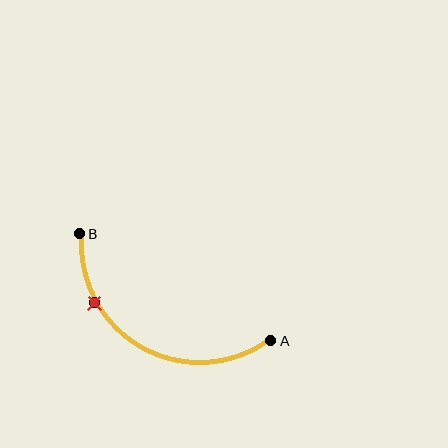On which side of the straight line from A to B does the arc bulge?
The arc bulges below the straight line connecting A and B.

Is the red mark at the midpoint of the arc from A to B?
No. The red mark lies on the arc but is closer to endpoint B. The arc midpoint would be at the point on the curve equidistant along the arc from both A and B.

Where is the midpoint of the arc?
The arc midpoint is the point on the curve farthest from the straight line joining A and B. It sits below that line.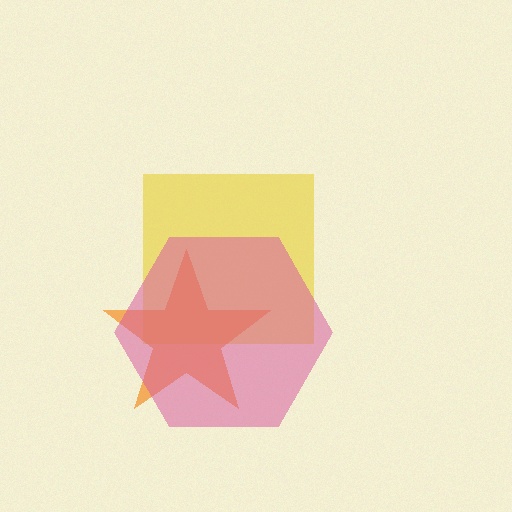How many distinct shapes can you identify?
There are 3 distinct shapes: a yellow square, an orange star, a pink hexagon.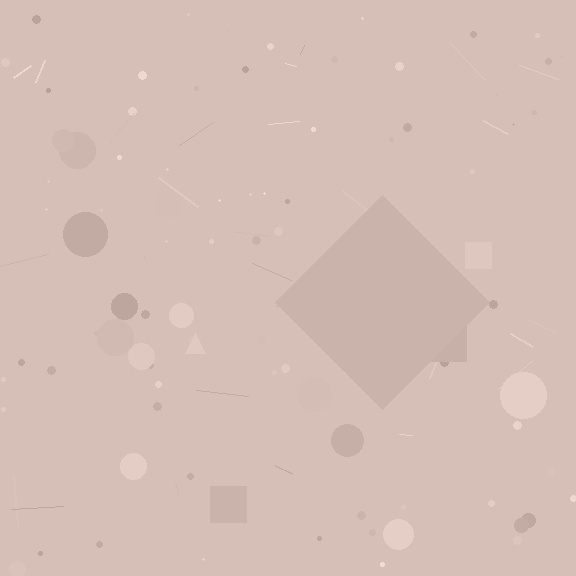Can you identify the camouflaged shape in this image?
The camouflaged shape is a diamond.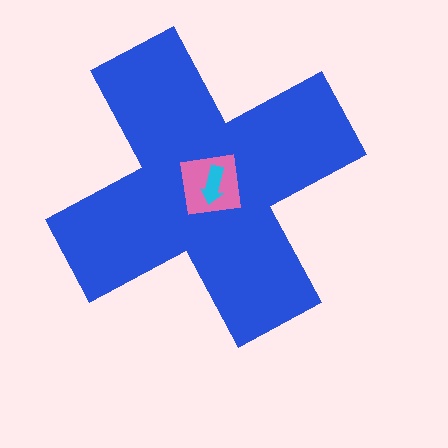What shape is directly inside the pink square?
The cyan arrow.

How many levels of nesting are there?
3.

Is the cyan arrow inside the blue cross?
Yes.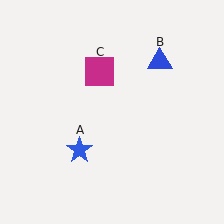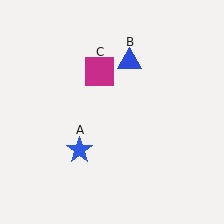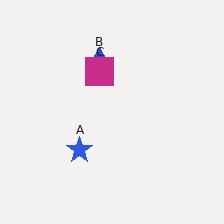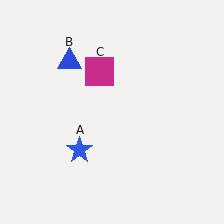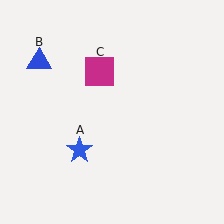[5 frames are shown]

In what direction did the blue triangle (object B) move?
The blue triangle (object B) moved left.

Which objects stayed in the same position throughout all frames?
Blue star (object A) and magenta square (object C) remained stationary.